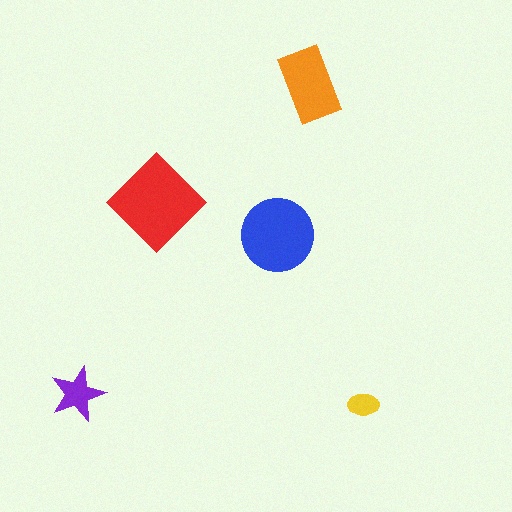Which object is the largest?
The red diamond.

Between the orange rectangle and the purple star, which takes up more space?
The orange rectangle.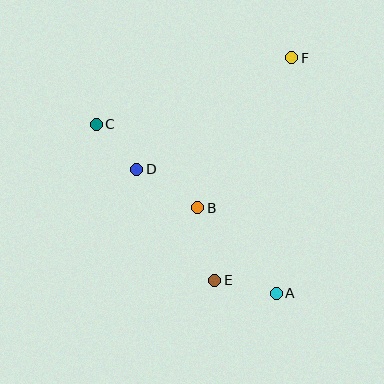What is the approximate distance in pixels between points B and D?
The distance between B and D is approximately 72 pixels.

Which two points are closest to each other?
Points C and D are closest to each other.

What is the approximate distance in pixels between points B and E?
The distance between B and E is approximately 75 pixels.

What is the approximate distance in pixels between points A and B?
The distance between A and B is approximately 116 pixels.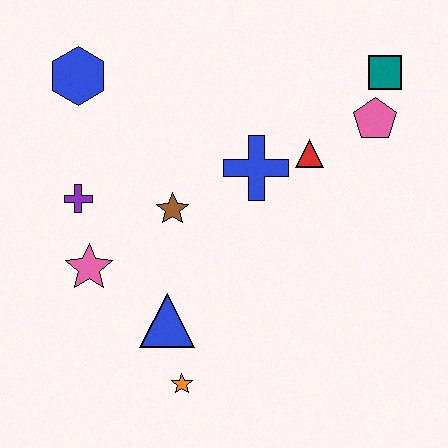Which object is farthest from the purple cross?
The teal square is farthest from the purple cross.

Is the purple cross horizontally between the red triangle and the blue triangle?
No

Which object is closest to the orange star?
The blue triangle is closest to the orange star.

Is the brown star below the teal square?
Yes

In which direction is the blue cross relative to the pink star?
The blue cross is to the right of the pink star.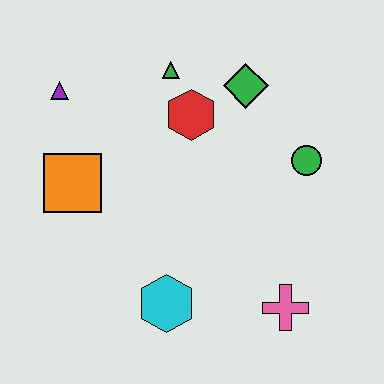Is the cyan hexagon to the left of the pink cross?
Yes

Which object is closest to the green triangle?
The red hexagon is closest to the green triangle.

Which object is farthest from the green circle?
The purple triangle is farthest from the green circle.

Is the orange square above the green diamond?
No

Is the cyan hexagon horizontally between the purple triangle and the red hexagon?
Yes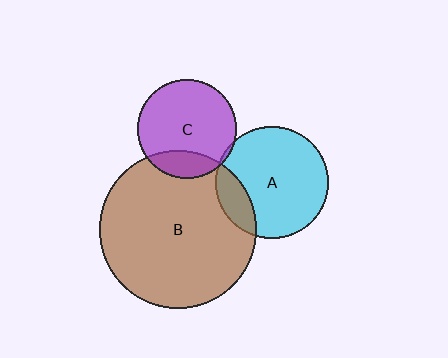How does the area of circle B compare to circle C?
Approximately 2.5 times.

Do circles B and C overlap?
Yes.